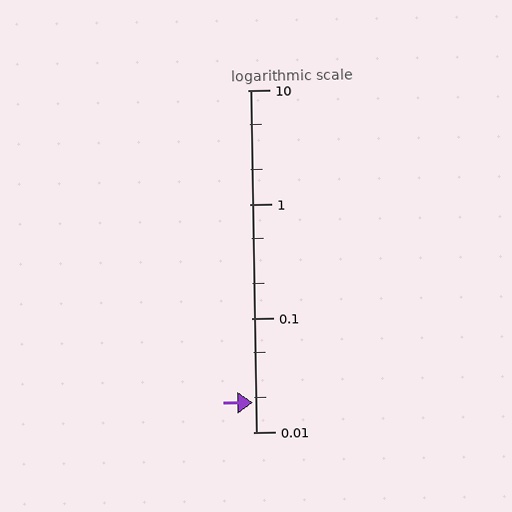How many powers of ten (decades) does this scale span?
The scale spans 3 decades, from 0.01 to 10.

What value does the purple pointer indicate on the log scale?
The pointer indicates approximately 0.018.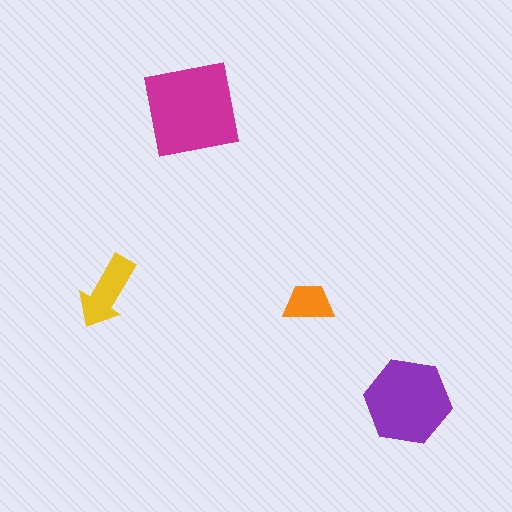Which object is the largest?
The magenta square.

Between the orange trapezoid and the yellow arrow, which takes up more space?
The yellow arrow.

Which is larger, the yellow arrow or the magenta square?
The magenta square.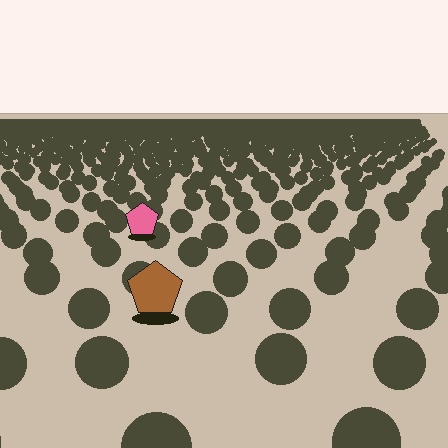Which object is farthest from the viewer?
The pink pentagon is farthest from the viewer. It appears smaller and the ground texture around it is denser.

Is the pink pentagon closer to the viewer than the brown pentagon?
No. The brown pentagon is closer — you can tell from the texture gradient: the ground texture is coarser near it.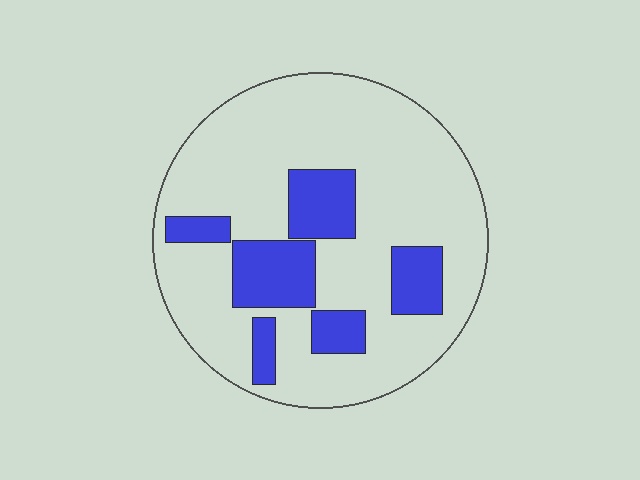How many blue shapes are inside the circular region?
6.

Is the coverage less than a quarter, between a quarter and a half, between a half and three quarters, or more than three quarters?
Less than a quarter.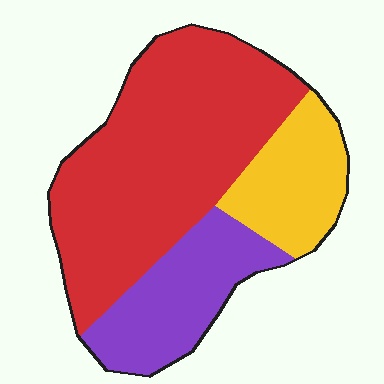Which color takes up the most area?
Red, at roughly 60%.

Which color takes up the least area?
Yellow, at roughly 20%.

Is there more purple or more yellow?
Purple.